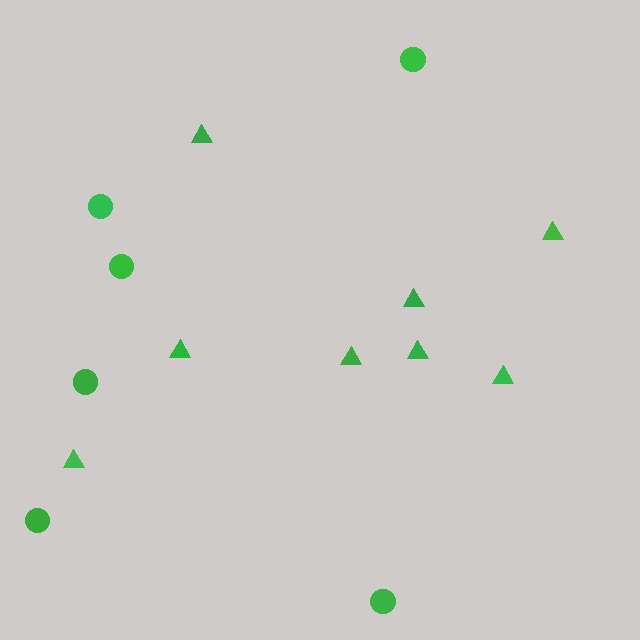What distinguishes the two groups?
There are 2 groups: one group of circles (6) and one group of triangles (8).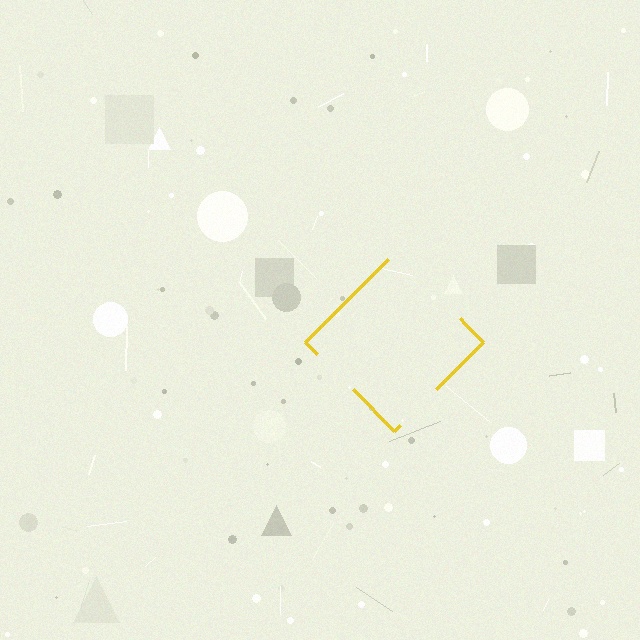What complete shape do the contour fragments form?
The contour fragments form a diamond.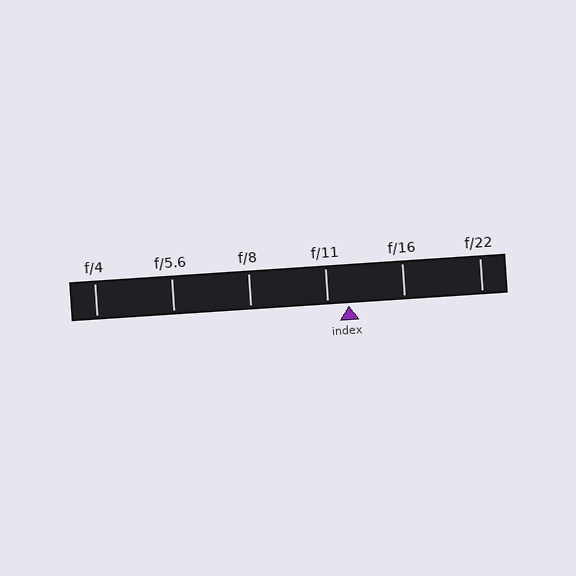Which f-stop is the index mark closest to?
The index mark is closest to f/11.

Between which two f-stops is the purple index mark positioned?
The index mark is between f/11 and f/16.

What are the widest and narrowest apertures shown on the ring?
The widest aperture shown is f/4 and the narrowest is f/22.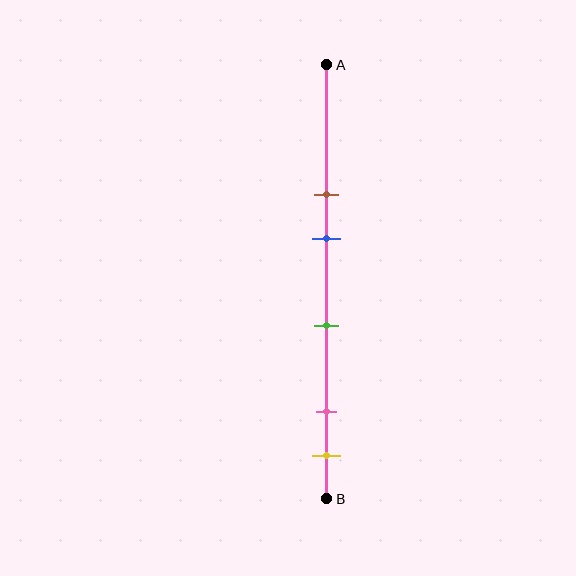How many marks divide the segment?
There are 5 marks dividing the segment.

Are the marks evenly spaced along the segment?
No, the marks are not evenly spaced.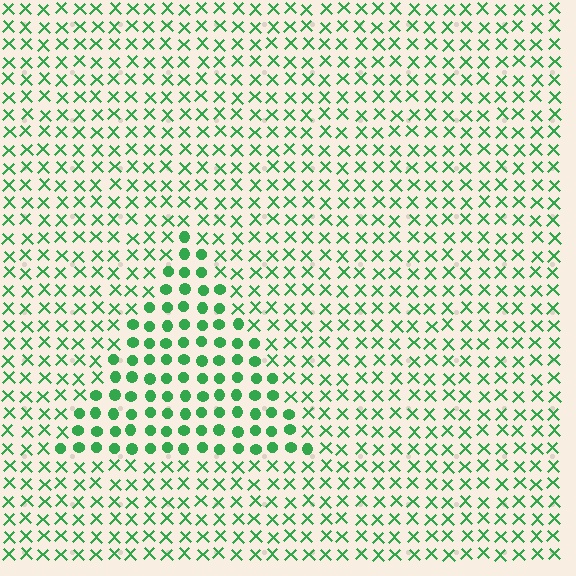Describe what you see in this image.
The image is filled with small green elements arranged in a uniform grid. A triangle-shaped region contains circles, while the surrounding area contains X marks. The boundary is defined purely by the change in element shape.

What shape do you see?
I see a triangle.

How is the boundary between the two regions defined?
The boundary is defined by a change in element shape: circles inside vs. X marks outside. All elements share the same color and spacing.